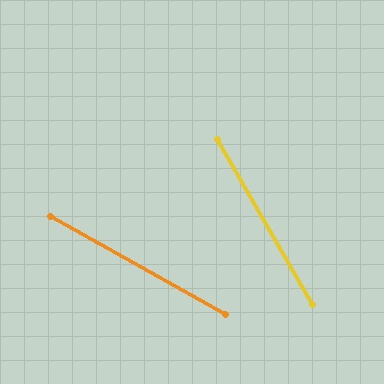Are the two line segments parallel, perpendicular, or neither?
Neither parallel nor perpendicular — they differ by about 31°.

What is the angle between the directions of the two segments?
Approximately 31 degrees.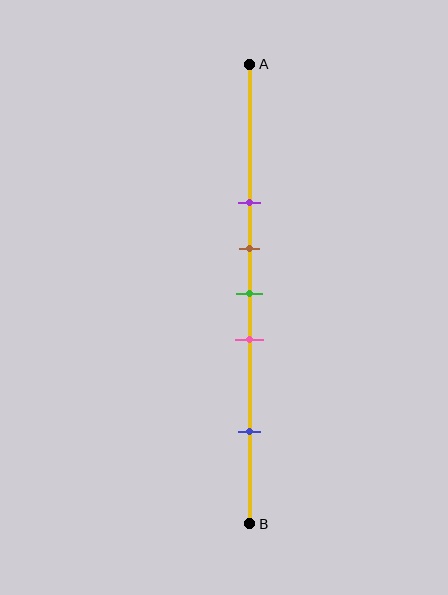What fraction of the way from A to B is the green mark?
The green mark is approximately 50% (0.5) of the way from A to B.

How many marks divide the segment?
There are 5 marks dividing the segment.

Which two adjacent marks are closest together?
The brown and green marks are the closest adjacent pair.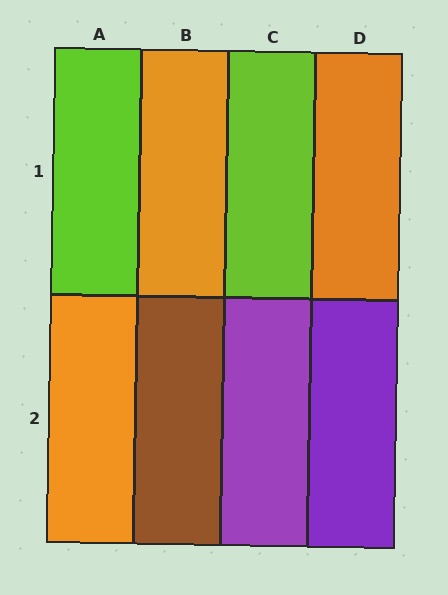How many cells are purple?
2 cells are purple.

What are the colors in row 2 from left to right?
Orange, brown, purple, purple.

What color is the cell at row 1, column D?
Orange.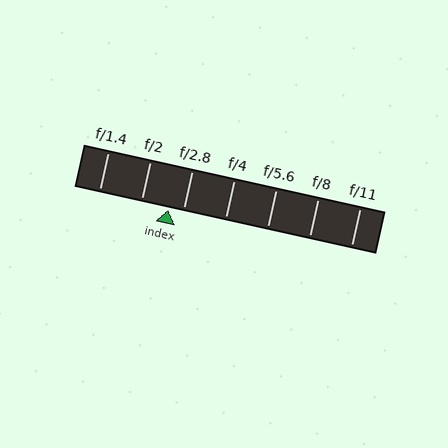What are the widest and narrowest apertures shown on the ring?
The widest aperture shown is f/1.4 and the narrowest is f/11.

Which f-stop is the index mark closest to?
The index mark is closest to f/2.8.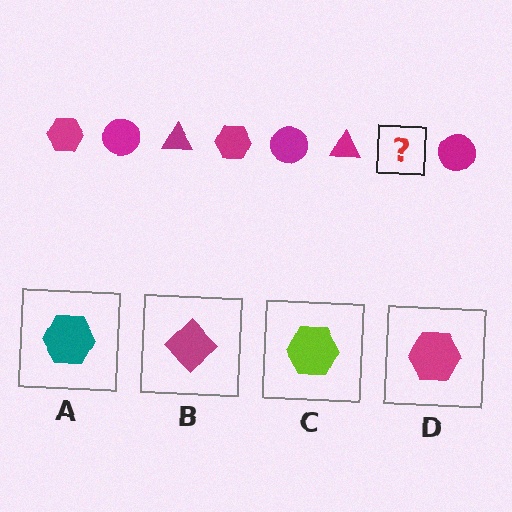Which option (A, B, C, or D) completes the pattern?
D.